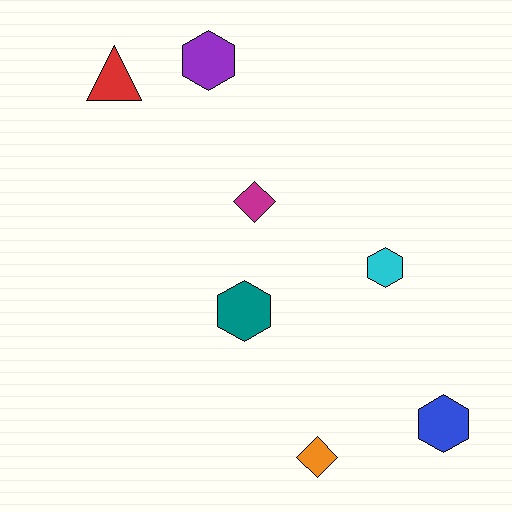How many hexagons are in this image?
There are 4 hexagons.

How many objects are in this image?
There are 7 objects.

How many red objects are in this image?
There is 1 red object.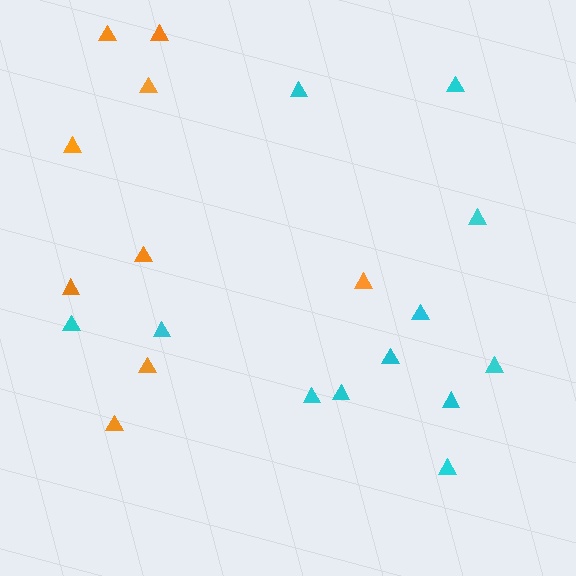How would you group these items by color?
There are 2 groups: one group of cyan triangles (12) and one group of orange triangles (9).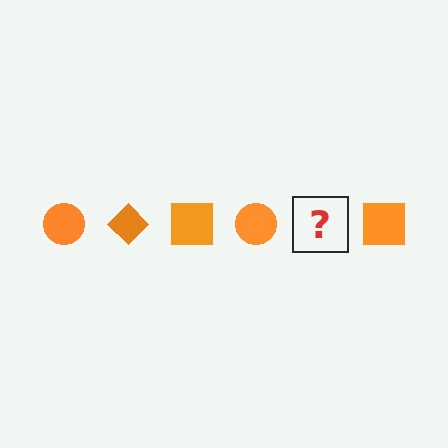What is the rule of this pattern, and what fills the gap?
The rule is that the pattern cycles through circle, diamond, square shapes in orange. The gap should be filled with an orange diamond.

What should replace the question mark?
The question mark should be replaced with an orange diamond.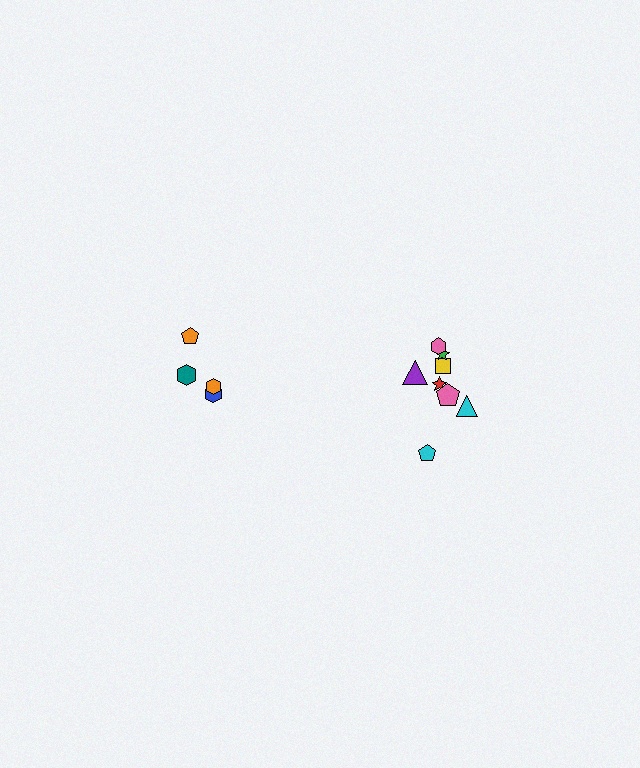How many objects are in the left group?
There are 4 objects.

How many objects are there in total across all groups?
There are 12 objects.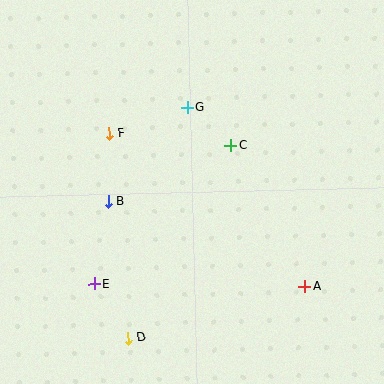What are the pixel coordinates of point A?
Point A is at (305, 286).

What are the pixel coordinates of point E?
Point E is at (94, 284).